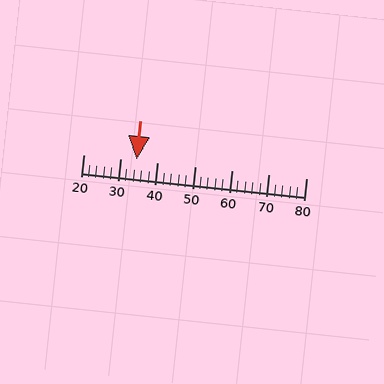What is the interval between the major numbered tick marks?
The major tick marks are spaced 10 units apart.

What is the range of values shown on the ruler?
The ruler shows values from 20 to 80.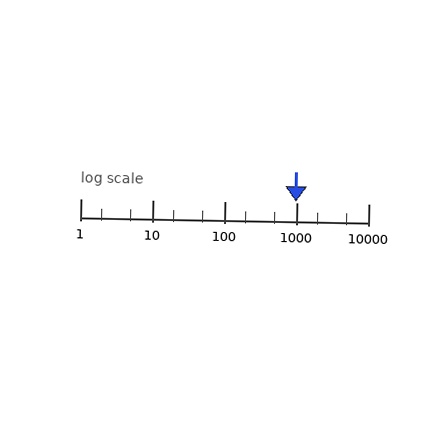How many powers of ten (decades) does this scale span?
The scale spans 4 decades, from 1 to 10000.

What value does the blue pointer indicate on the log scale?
The pointer indicates approximately 990.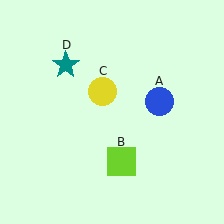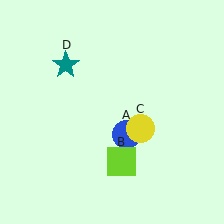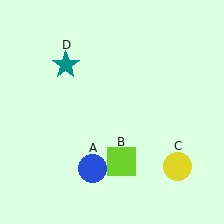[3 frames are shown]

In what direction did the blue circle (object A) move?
The blue circle (object A) moved down and to the left.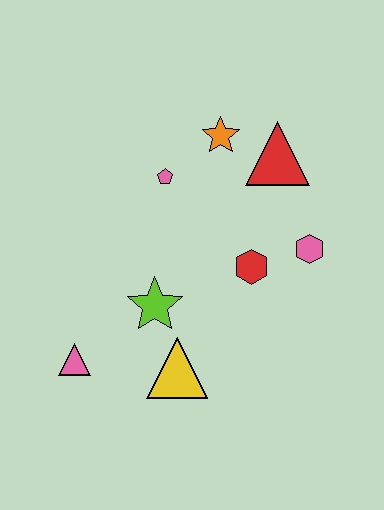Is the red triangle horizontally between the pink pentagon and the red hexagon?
No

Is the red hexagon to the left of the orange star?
No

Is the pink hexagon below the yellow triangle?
No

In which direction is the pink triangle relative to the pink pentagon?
The pink triangle is below the pink pentagon.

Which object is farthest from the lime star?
The red triangle is farthest from the lime star.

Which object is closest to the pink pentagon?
The orange star is closest to the pink pentagon.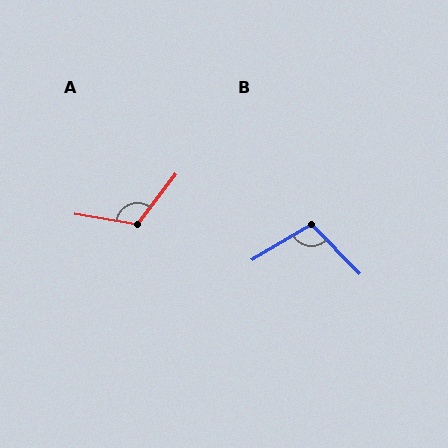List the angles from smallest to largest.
B (104°), A (118°).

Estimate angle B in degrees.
Approximately 104 degrees.